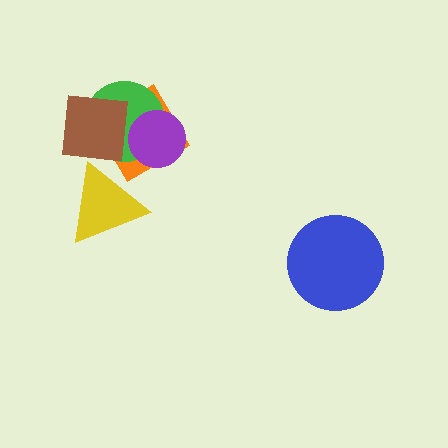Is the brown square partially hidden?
Yes, it is partially covered by another shape.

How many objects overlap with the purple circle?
3 objects overlap with the purple circle.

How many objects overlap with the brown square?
4 objects overlap with the brown square.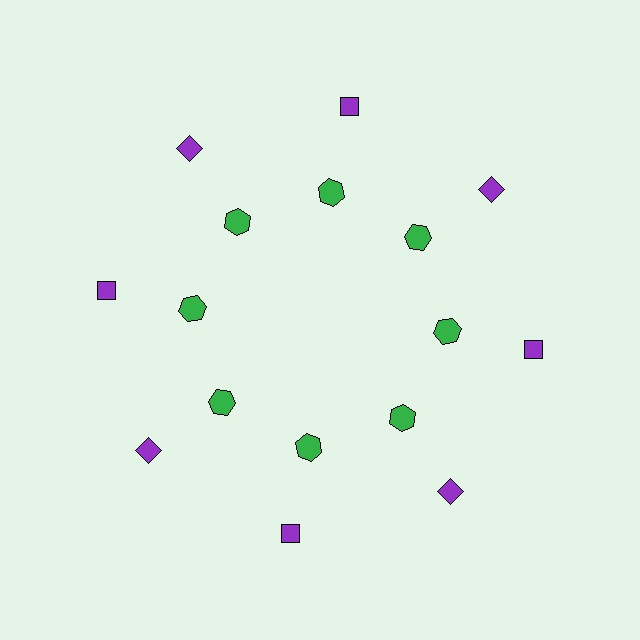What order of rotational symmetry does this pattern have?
This pattern has 8-fold rotational symmetry.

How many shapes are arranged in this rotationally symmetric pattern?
There are 16 shapes, arranged in 8 groups of 2.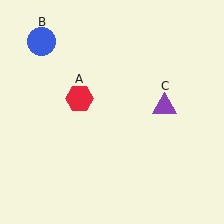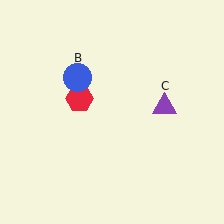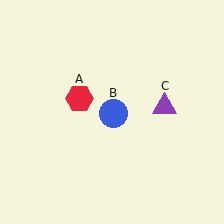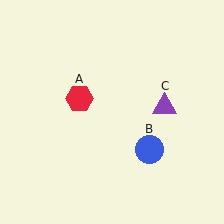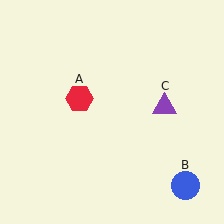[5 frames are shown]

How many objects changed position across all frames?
1 object changed position: blue circle (object B).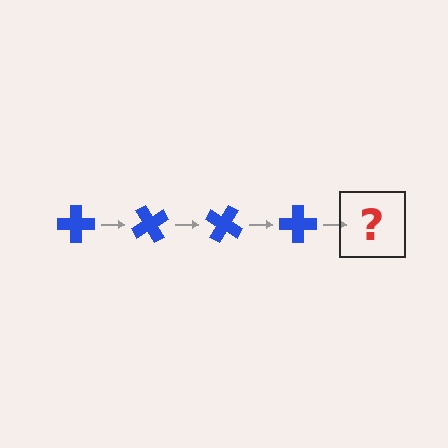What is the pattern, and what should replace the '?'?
The pattern is that the cross rotates 60 degrees each step. The '?' should be a blue cross rotated 240 degrees.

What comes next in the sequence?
The next element should be a blue cross rotated 240 degrees.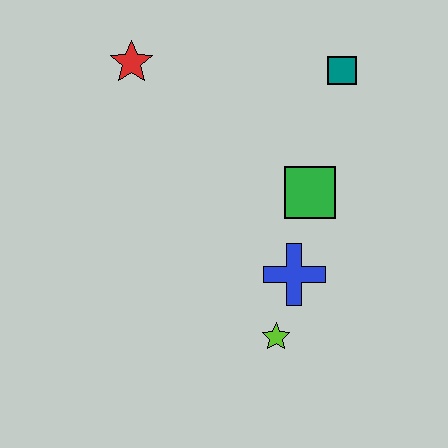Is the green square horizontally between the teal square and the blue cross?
Yes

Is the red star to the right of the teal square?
No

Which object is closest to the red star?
The teal square is closest to the red star.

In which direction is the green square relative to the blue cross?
The green square is above the blue cross.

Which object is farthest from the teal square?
The lime star is farthest from the teal square.